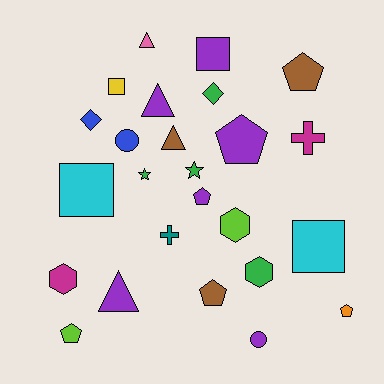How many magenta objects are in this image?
There are 2 magenta objects.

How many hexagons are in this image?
There are 3 hexagons.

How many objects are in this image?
There are 25 objects.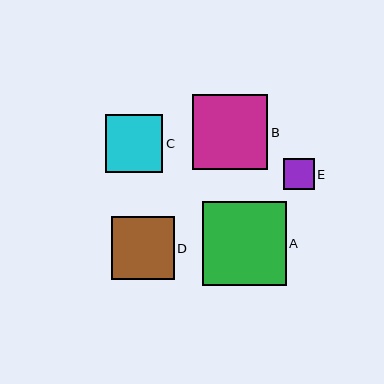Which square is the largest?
Square A is the largest with a size of approximately 84 pixels.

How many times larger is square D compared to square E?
Square D is approximately 2.1 times the size of square E.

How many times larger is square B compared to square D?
Square B is approximately 1.2 times the size of square D.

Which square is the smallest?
Square E is the smallest with a size of approximately 30 pixels.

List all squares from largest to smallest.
From largest to smallest: A, B, D, C, E.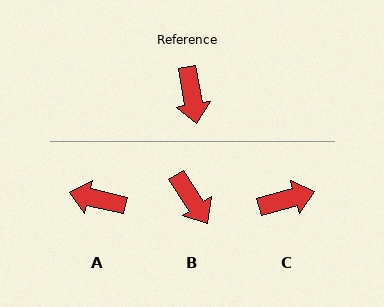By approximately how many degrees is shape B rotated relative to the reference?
Approximately 23 degrees counter-clockwise.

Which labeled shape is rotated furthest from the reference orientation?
A, about 113 degrees away.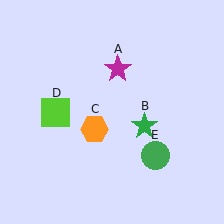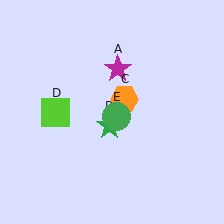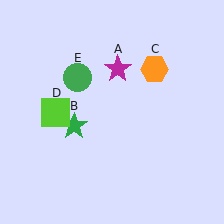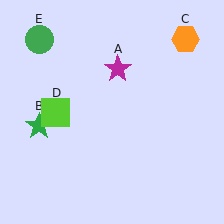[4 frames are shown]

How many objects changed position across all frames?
3 objects changed position: green star (object B), orange hexagon (object C), green circle (object E).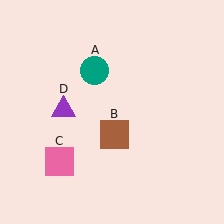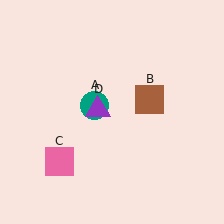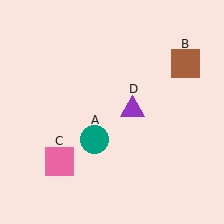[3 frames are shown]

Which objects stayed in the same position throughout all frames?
Pink square (object C) remained stationary.